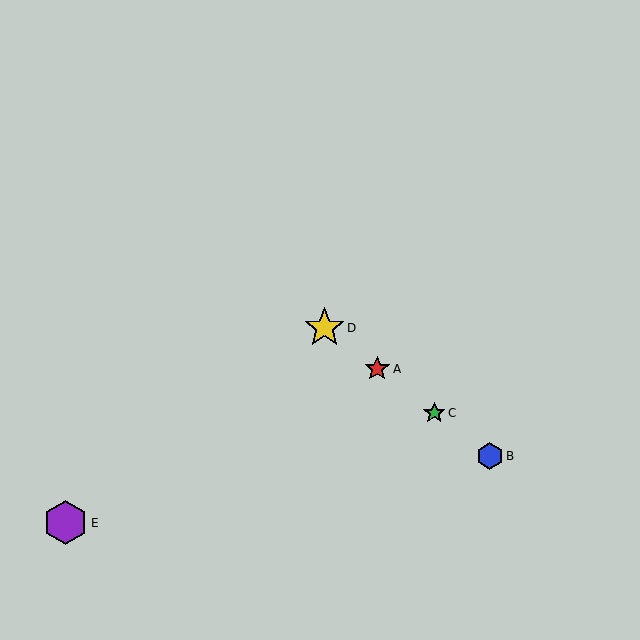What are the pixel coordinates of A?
Object A is at (377, 369).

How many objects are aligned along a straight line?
4 objects (A, B, C, D) are aligned along a straight line.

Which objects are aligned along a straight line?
Objects A, B, C, D are aligned along a straight line.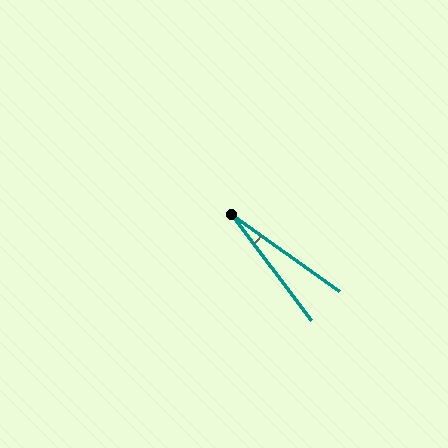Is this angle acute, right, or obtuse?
It is acute.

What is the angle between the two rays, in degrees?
Approximately 18 degrees.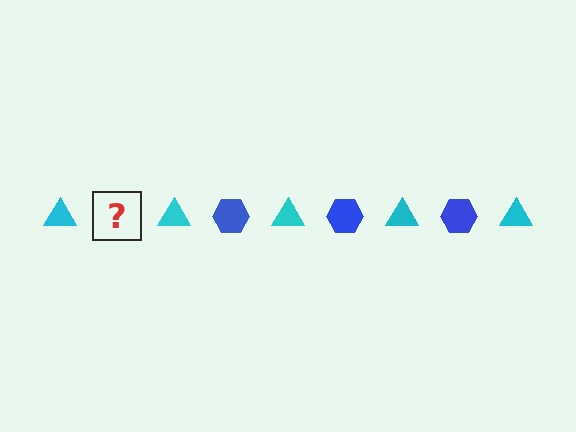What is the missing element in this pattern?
The missing element is a blue hexagon.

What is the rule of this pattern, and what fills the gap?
The rule is that the pattern alternates between cyan triangle and blue hexagon. The gap should be filled with a blue hexagon.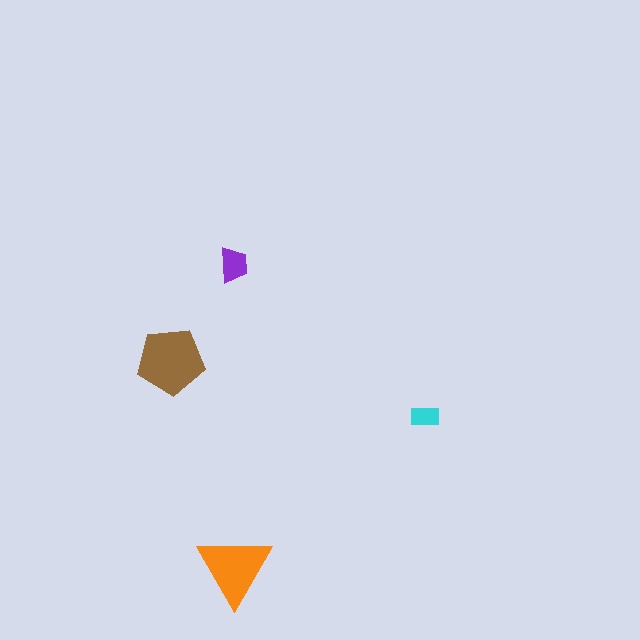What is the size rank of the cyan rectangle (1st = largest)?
4th.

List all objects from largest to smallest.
The brown pentagon, the orange triangle, the purple trapezoid, the cyan rectangle.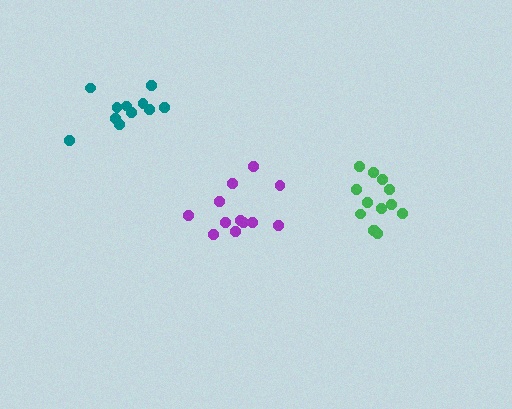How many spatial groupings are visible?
There are 3 spatial groupings.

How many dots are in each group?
Group 1: 11 dots, Group 2: 13 dots, Group 3: 12 dots (36 total).